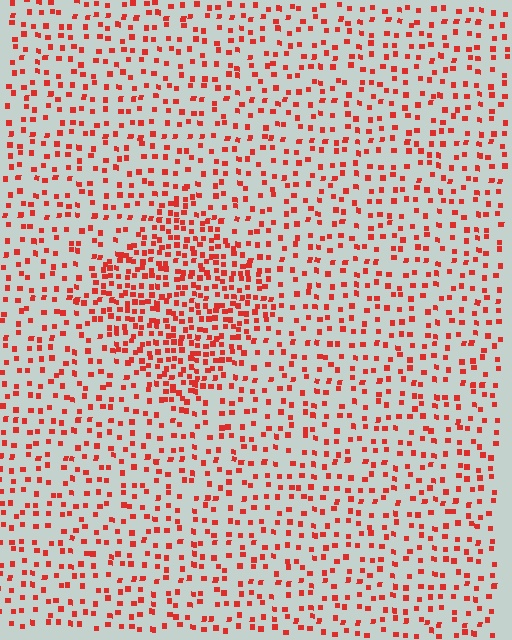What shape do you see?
I see a diamond.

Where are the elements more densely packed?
The elements are more densely packed inside the diamond boundary.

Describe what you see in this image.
The image contains small red elements arranged at two different densities. A diamond-shaped region is visible where the elements are more densely packed than the surrounding area.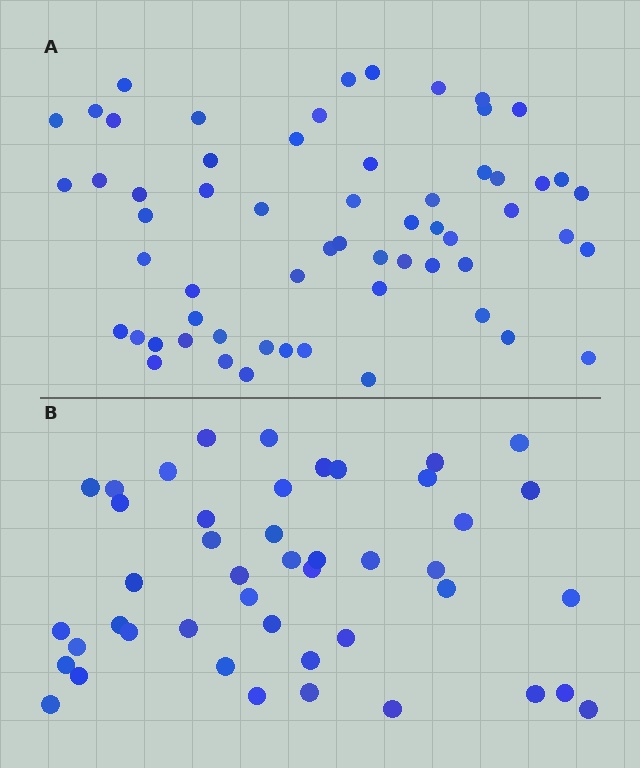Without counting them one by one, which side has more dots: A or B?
Region A (the top region) has more dots.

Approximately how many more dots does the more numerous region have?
Region A has approximately 15 more dots than region B.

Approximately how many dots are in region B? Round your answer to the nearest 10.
About 40 dots. (The exact count is 45, which rounds to 40.)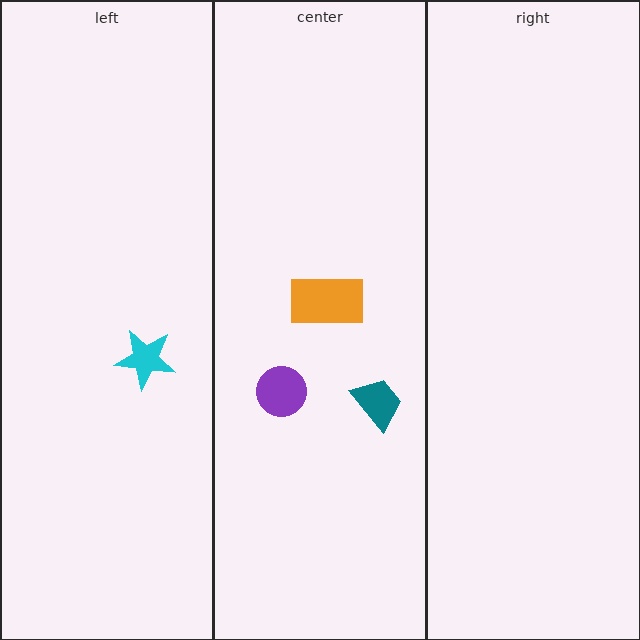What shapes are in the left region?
The cyan star.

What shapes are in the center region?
The purple circle, the teal trapezoid, the orange rectangle.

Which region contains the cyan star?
The left region.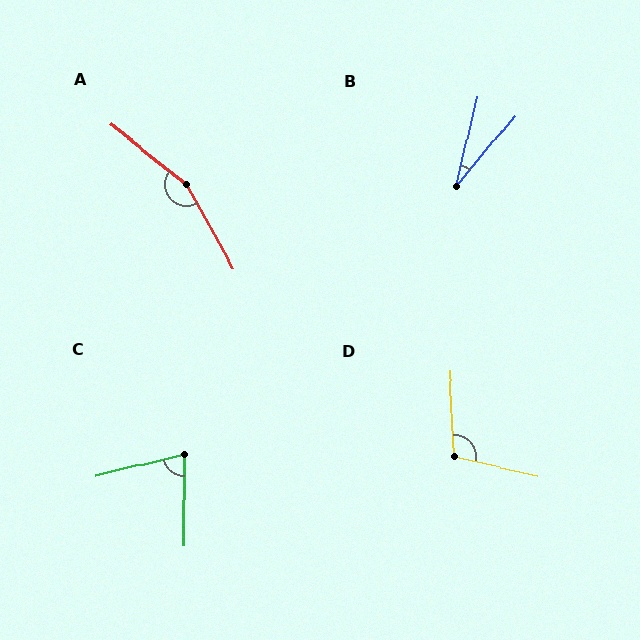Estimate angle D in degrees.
Approximately 106 degrees.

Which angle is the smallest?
B, at approximately 26 degrees.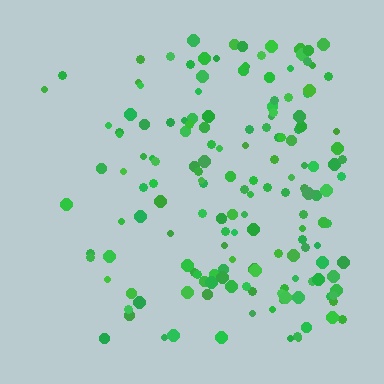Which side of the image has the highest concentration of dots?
The right.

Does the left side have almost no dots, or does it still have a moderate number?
Still a moderate number, just noticeably fewer than the right.